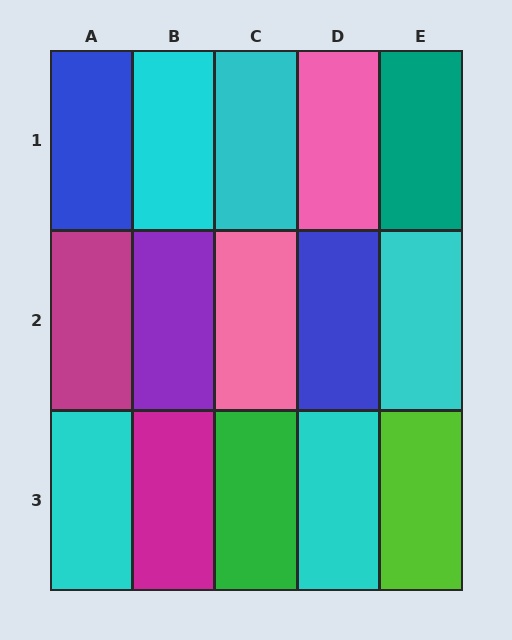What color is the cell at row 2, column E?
Cyan.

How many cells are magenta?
2 cells are magenta.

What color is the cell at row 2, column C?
Pink.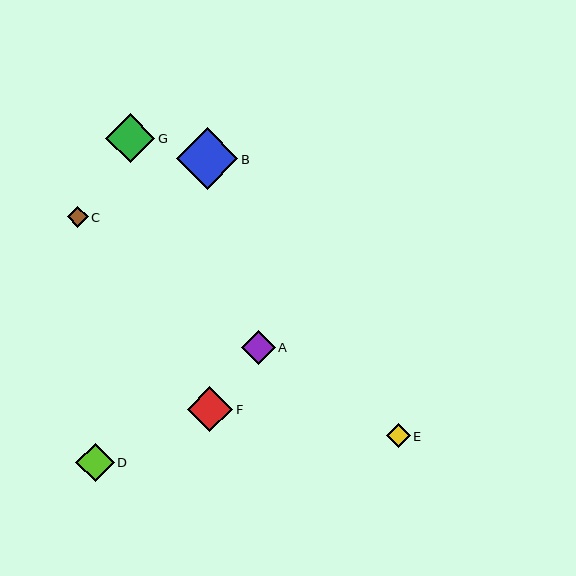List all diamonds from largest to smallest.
From largest to smallest: B, G, F, D, A, E, C.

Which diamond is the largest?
Diamond B is the largest with a size of approximately 61 pixels.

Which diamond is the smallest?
Diamond C is the smallest with a size of approximately 21 pixels.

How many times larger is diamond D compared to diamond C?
Diamond D is approximately 1.8 times the size of diamond C.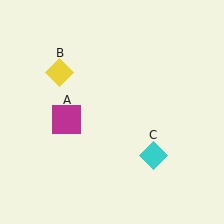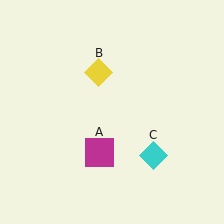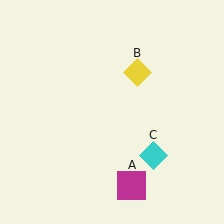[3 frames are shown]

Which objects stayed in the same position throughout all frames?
Cyan diamond (object C) remained stationary.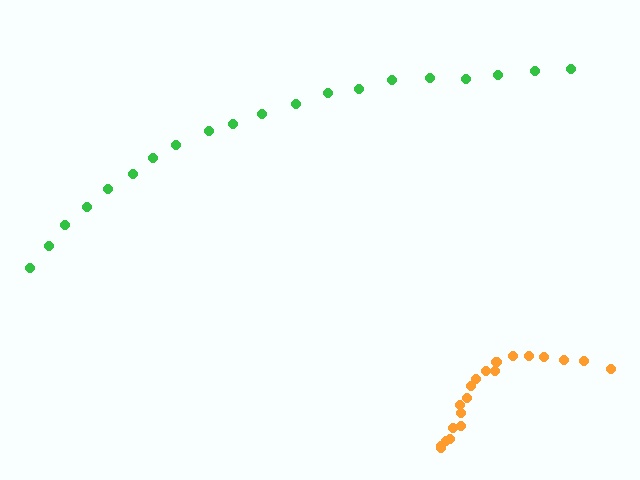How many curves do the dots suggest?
There are 2 distinct paths.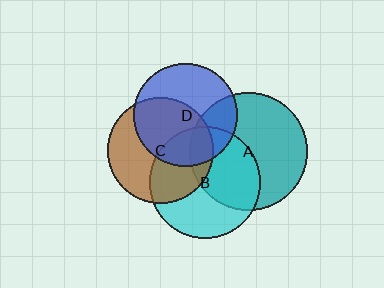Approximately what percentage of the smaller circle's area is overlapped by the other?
Approximately 40%.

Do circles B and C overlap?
Yes.